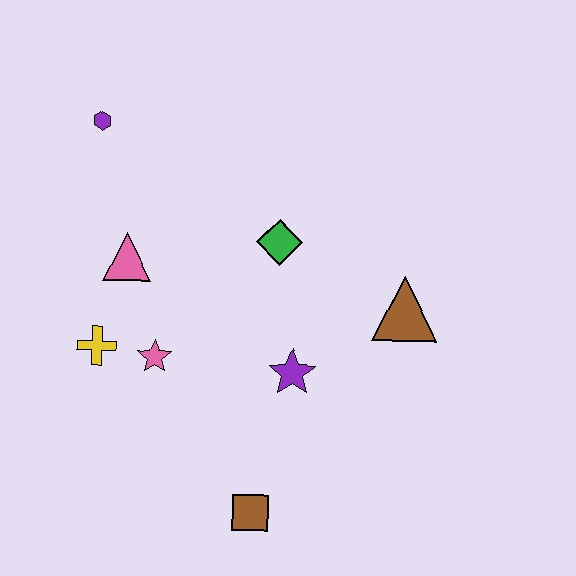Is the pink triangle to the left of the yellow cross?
No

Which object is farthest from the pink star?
The brown triangle is farthest from the pink star.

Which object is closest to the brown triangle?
The purple star is closest to the brown triangle.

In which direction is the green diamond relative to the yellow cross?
The green diamond is to the right of the yellow cross.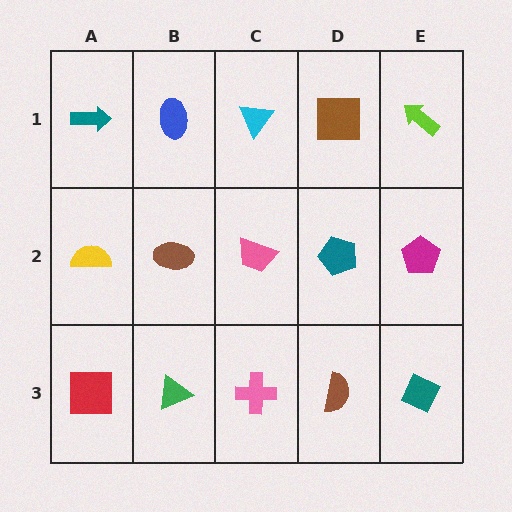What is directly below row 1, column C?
A pink trapezoid.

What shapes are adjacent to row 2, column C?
A cyan triangle (row 1, column C), a pink cross (row 3, column C), a brown ellipse (row 2, column B), a teal pentagon (row 2, column D).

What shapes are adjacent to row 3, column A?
A yellow semicircle (row 2, column A), a green triangle (row 3, column B).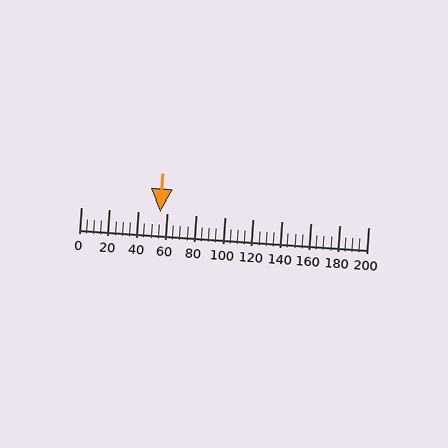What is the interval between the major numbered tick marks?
The major tick marks are spaced 20 units apart.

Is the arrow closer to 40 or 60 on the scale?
The arrow is closer to 60.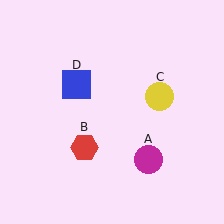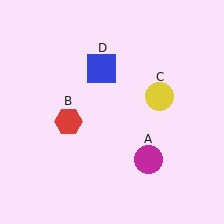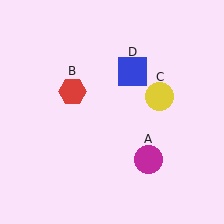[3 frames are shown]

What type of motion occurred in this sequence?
The red hexagon (object B), blue square (object D) rotated clockwise around the center of the scene.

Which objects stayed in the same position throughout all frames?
Magenta circle (object A) and yellow circle (object C) remained stationary.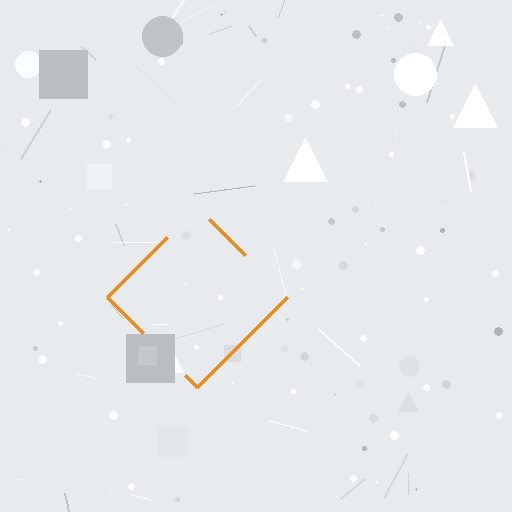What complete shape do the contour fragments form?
The contour fragments form a diamond.